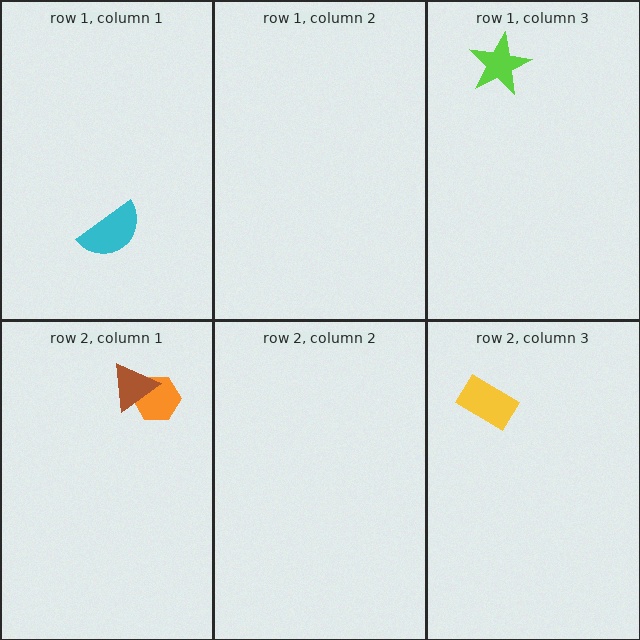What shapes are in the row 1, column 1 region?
The cyan semicircle.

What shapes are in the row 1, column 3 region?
The lime star.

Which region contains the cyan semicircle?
The row 1, column 1 region.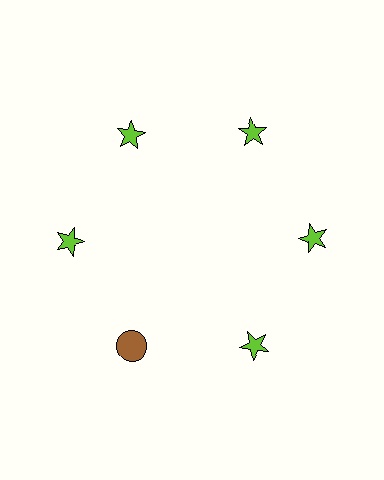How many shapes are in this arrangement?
There are 6 shapes arranged in a ring pattern.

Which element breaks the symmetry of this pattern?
The brown circle at roughly the 7 o'clock position breaks the symmetry. All other shapes are lime stars.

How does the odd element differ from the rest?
It differs in both color (brown instead of lime) and shape (circle instead of star).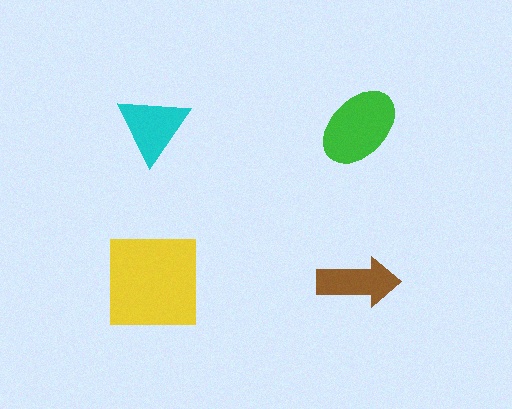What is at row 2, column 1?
A yellow square.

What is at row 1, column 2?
A green ellipse.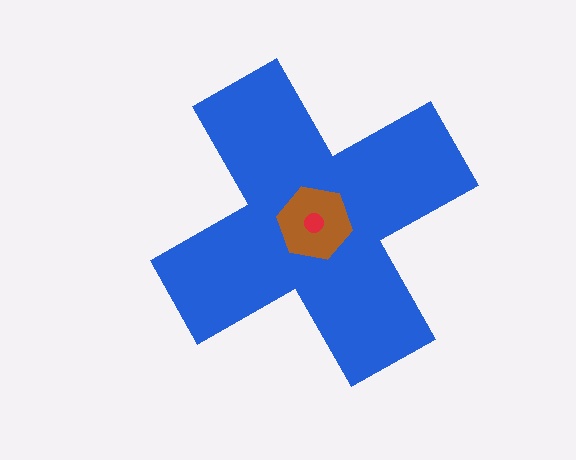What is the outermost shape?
The blue cross.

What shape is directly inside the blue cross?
The brown hexagon.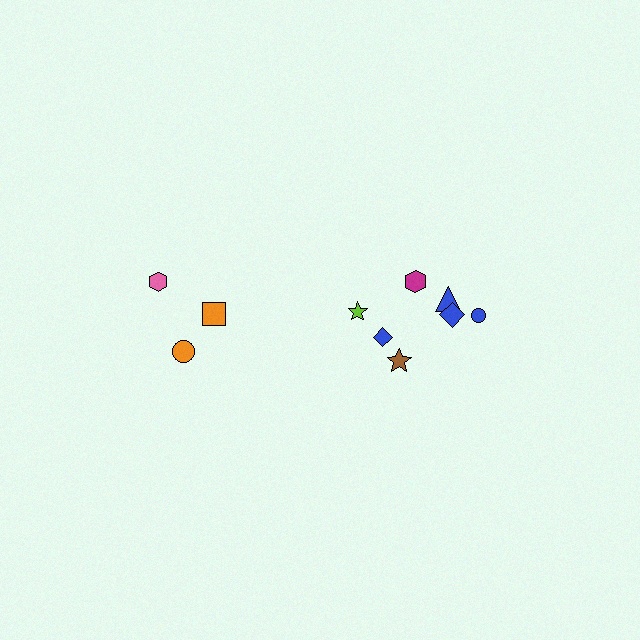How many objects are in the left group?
There are 4 objects.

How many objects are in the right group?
There are 7 objects.